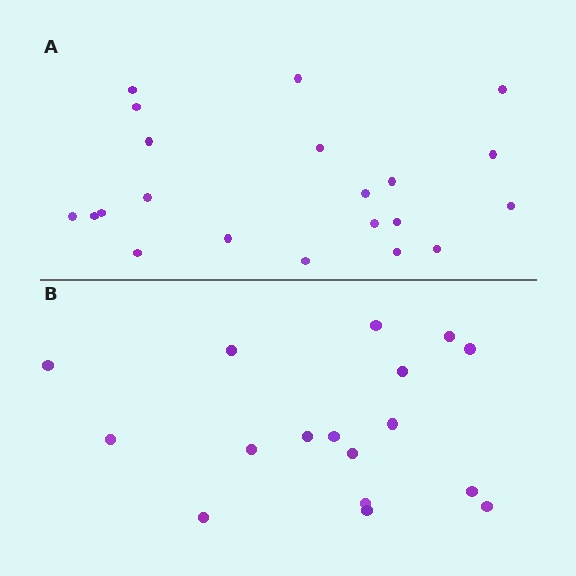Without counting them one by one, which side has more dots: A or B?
Region A (the top region) has more dots.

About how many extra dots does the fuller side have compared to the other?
Region A has about 4 more dots than region B.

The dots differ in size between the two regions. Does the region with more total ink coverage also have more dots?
No. Region B has more total ink coverage because its dots are larger, but region A actually contains more individual dots. Total area can be misleading — the number of items is what matters here.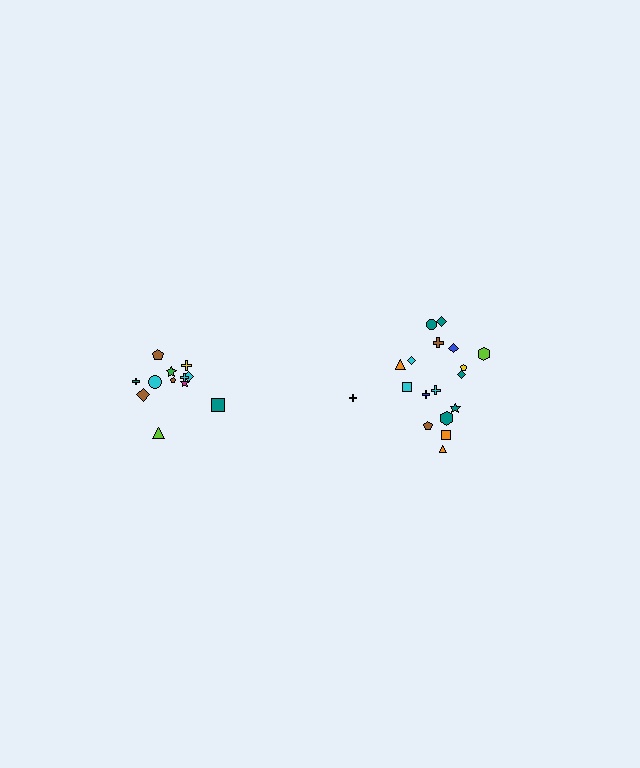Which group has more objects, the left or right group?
The right group.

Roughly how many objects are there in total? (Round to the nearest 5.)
Roughly 30 objects in total.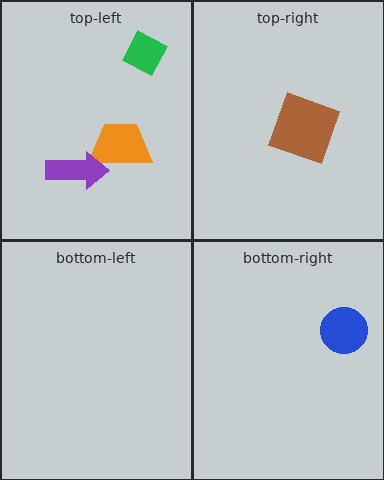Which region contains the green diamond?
The top-left region.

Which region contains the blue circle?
The bottom-right region.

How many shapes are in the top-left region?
3.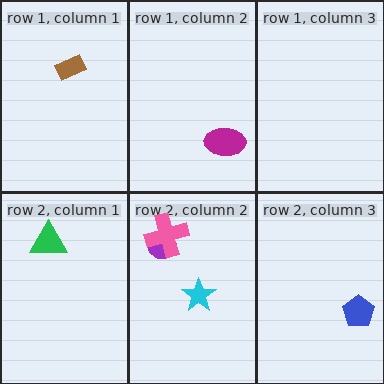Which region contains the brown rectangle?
The row 1, column 1 region.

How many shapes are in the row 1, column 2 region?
1.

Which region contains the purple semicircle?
The row 2, column 2 region.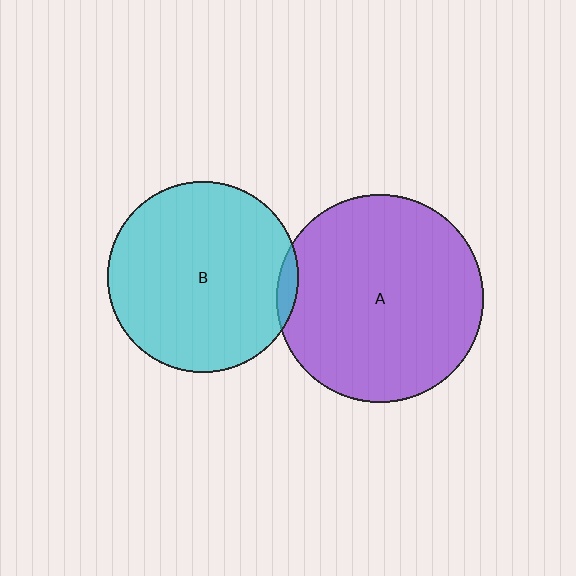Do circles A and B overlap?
Yes.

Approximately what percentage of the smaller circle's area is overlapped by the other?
Approximately 5%.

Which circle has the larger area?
Circle A (purple).